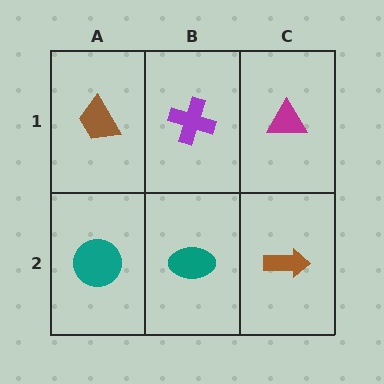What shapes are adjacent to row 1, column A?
A teal circle (row 2, column A), a purple cross (row 1, column B).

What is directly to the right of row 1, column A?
A purple cross.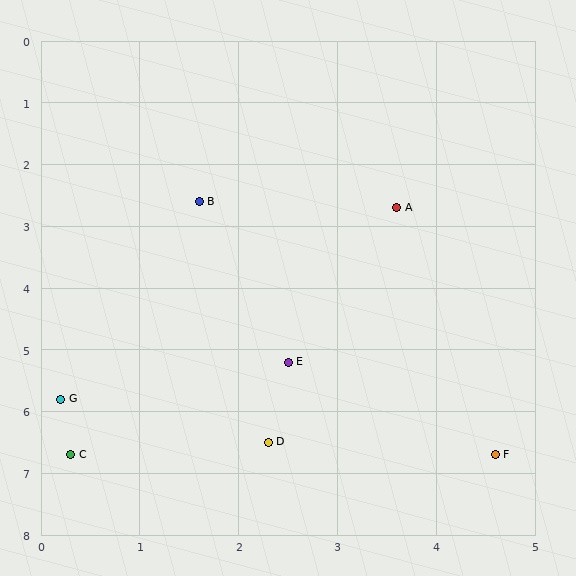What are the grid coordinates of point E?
Point E is at approximately (2.5, 5.2).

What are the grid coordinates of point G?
Point G is at approximately (0.2, 5.8).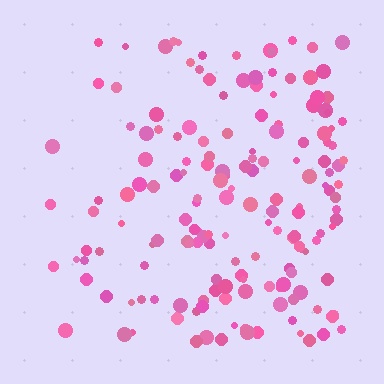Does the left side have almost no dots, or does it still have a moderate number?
Still a moderate number, just noticeably fewer than the right.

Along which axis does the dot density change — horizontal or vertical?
Horizontal.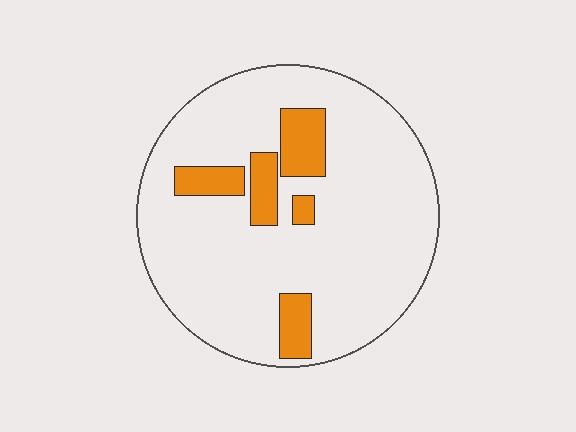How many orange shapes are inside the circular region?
5.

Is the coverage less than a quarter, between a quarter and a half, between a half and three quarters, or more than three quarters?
Less than a quarter.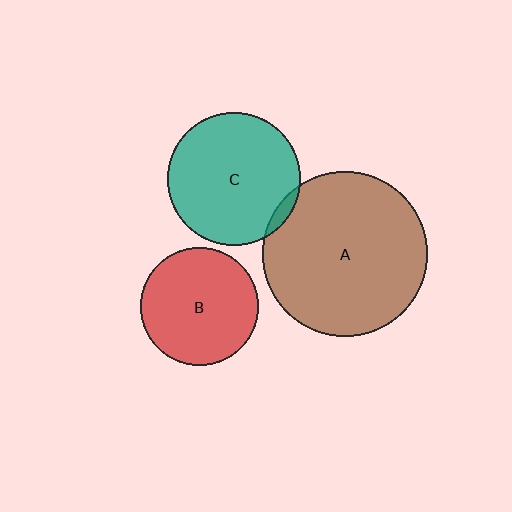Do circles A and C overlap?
Yes.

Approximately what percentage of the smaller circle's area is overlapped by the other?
Approximately 5%.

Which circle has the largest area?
Circle A (brown).